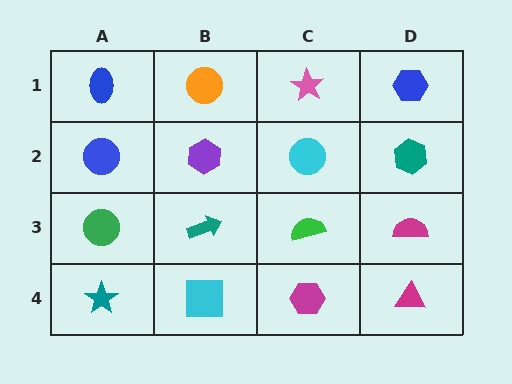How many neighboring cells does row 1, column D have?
2.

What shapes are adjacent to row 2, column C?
A pink star (row 1, column C), a green semicircle (row 3, column C), a purple hexagon (row 2, column B), a teal hexagon (row 2, column D).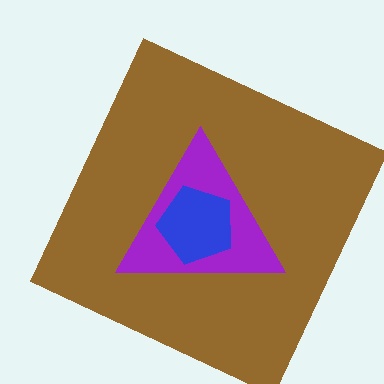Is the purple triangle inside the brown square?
Yes.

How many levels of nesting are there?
3.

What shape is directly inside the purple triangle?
The blue pentagon.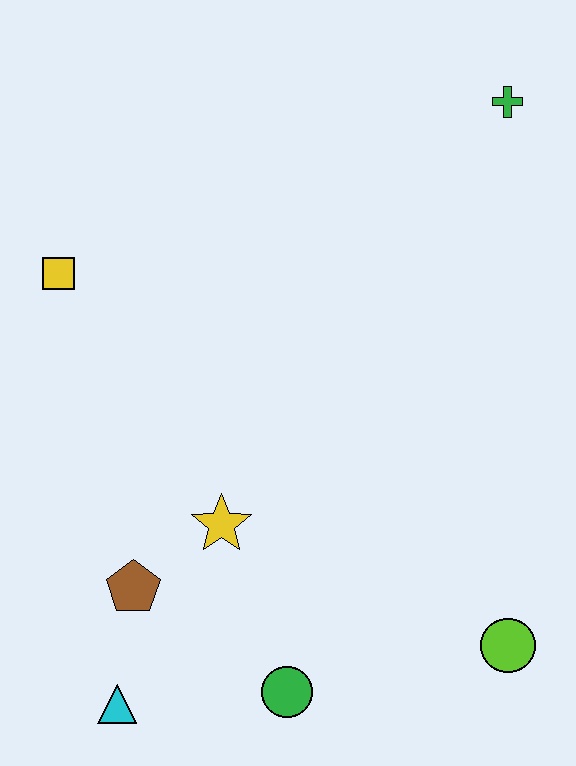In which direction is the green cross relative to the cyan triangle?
The green cross is above the cyan triangle.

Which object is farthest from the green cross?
The cyan triangle is farthest from the green cross.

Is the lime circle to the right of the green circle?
Yes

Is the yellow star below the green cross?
Yes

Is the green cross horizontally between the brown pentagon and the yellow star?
No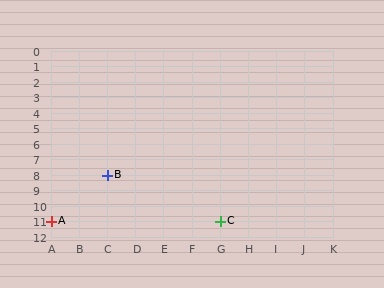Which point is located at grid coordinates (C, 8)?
Point B is at (C, 8).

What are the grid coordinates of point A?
Point A is at grid coordinates (A, 11).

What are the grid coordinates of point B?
Point B is at grid coordinates (C, 8).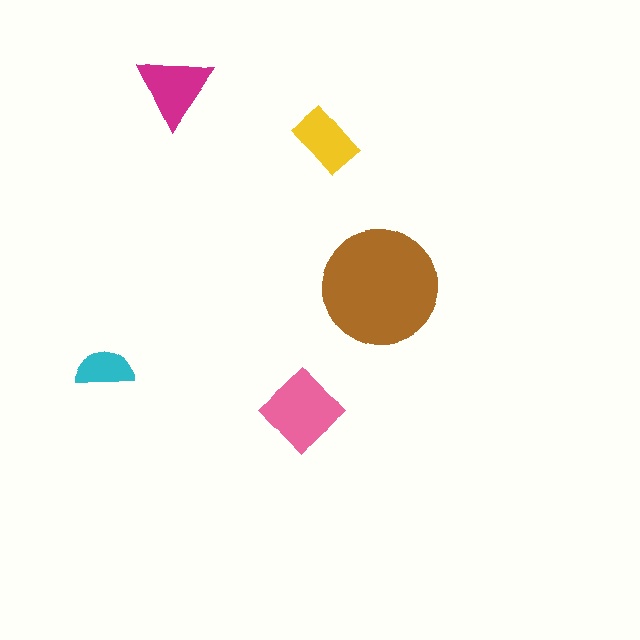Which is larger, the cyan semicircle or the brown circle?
The brown circle.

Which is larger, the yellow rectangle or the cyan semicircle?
The yellow rectangle.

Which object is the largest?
The brown circle.